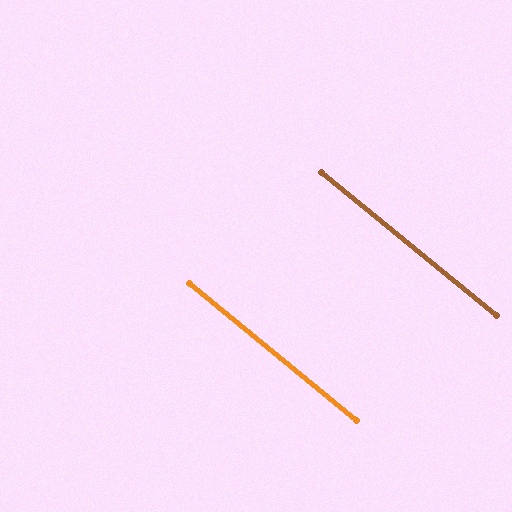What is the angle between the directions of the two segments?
Approximately 0 degrees.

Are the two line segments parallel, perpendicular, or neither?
Parallel — their directions differ by only 0.3°.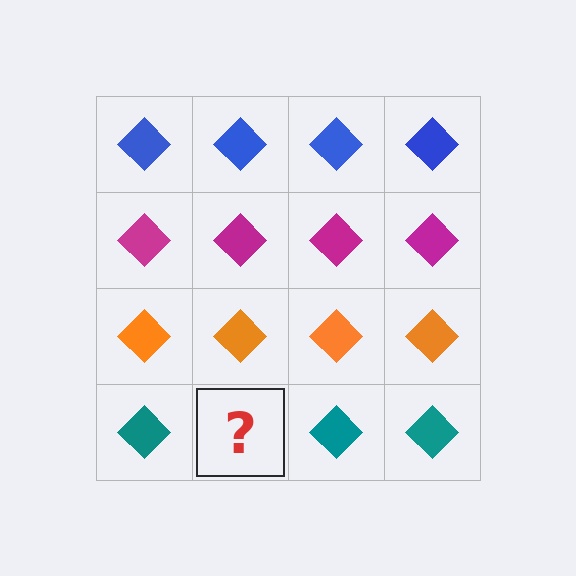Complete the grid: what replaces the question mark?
The question mark should be replaced with a teal diamond.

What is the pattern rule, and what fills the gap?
The rule is that each row has a consistent color. The gap should be filled with a teal diamond.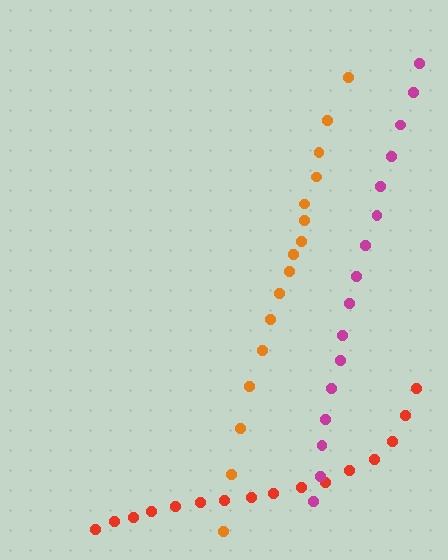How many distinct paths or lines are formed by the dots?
There are 3 distinct paths.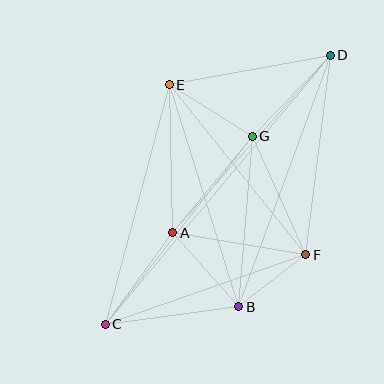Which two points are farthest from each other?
Points C and D are farthest from each other.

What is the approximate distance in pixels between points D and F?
The distance between D and F is approximately 201 pixels.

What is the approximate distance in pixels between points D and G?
The distance between D and G is approximately 112 pixels.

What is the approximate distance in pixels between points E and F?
The distance between E and F is approximately 218 pixels.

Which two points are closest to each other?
Points B and F are closest to each other.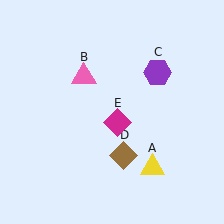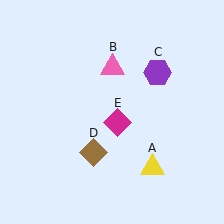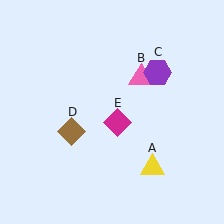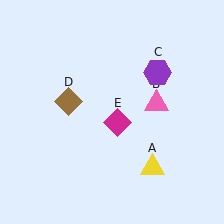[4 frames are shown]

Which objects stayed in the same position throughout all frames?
Yellow triangle (object A) and purple hexagon (object C) and magenta diamond (object E) remained stationary.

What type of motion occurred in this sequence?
The pink triangle (object B), brown diamond (object D) rotated clockwise around the center of the scene.